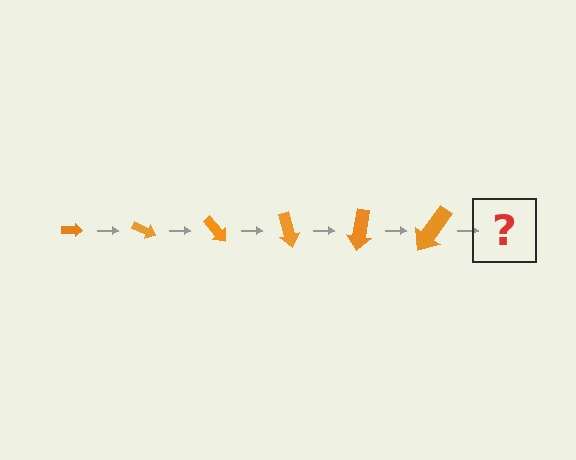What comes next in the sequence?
The next element should be an arrow, larger than the previous one and rotated 150 degrees from the start.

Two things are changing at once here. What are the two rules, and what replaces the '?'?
The two rules are that the arrow grows larger each step and it rotates 25 degrees each step. The '?' should be an arrow, larger than the previous one and rotated 150 degrees from the start.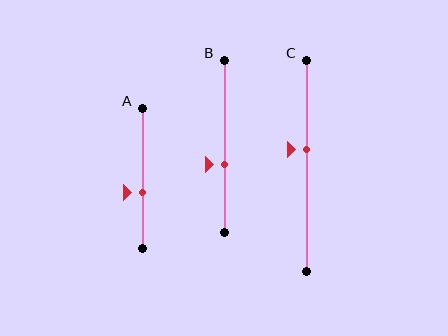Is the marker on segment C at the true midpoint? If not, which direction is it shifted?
No, the marker on segment C is shifted upward by about 8% of the segment length.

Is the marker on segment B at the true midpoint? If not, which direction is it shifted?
No, the marker on segment B is shifted downward by about 11% of the segment length.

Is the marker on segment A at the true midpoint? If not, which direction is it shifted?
No, the marker on segment A is shifted downward by about 10% of the segment length.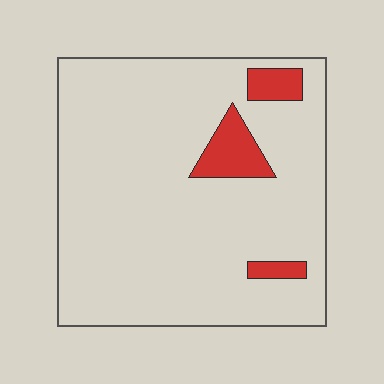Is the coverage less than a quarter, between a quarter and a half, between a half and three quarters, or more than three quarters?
Less than a quarter.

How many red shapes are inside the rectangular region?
3.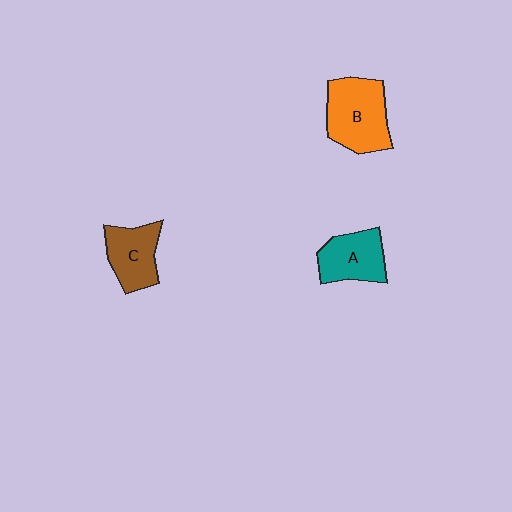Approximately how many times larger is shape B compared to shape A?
Approximately 1.4 times.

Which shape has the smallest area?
Shape C (brown).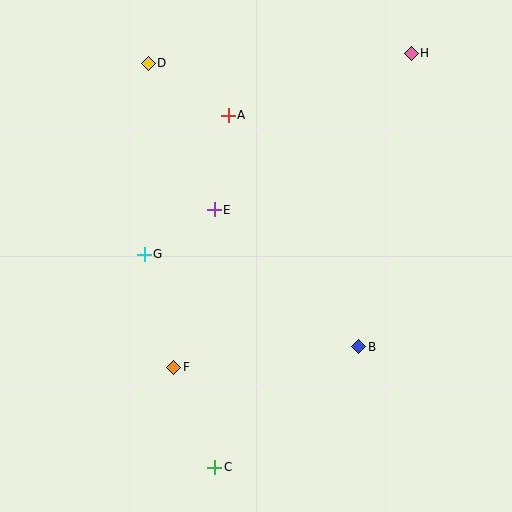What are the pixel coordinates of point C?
Point C is at (215, 467).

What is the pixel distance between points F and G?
The distance between F and G is 117 pixels.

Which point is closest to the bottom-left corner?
Point C is closest to the bottom-left corner.